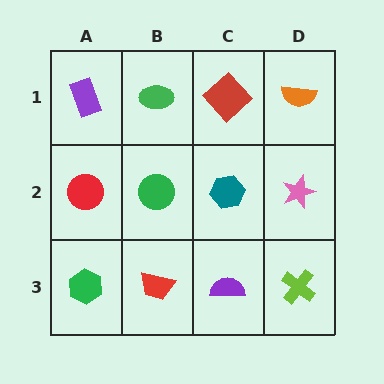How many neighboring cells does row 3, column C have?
3.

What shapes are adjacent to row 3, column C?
A teal hexagon (row 2, column C), a red trapezoid (row 3, column B), a lime cross (row 3, column D).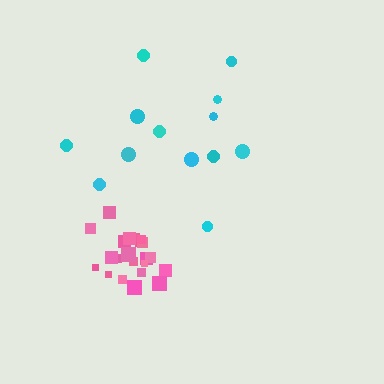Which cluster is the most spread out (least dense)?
Cyan.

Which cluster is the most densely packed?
Pink.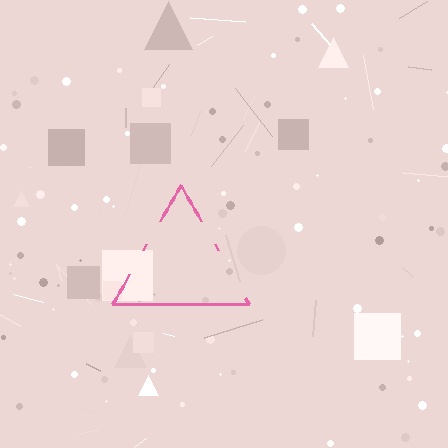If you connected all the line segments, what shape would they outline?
They would outline a triangle.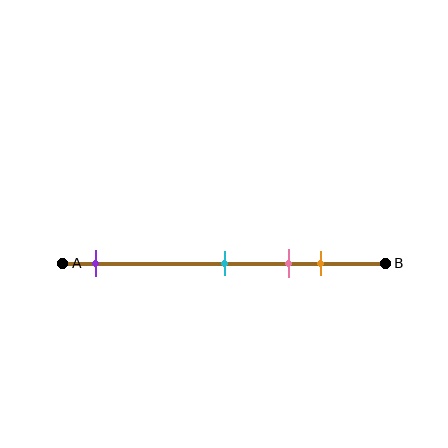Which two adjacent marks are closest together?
The pink and orange marks are the closest adjacent pair.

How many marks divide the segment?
There are 4 marks dividing the segment.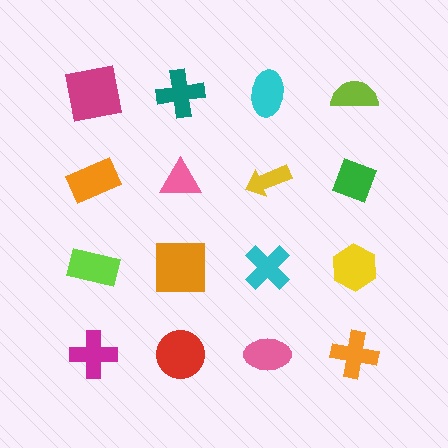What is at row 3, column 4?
A yellow hexagon.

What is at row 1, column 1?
A magenta square.